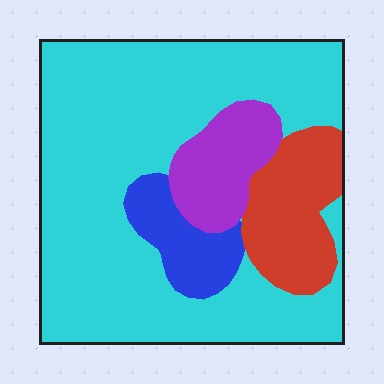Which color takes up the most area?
Cyan, at roughly 65%.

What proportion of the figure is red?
Red covers 14% of the figure.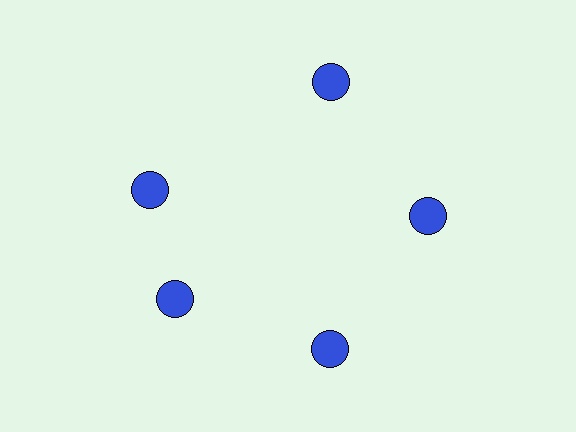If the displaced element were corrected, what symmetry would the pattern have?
It would have 5-fold rotational symmetry — the pattern would map onto itself every 72 degrees.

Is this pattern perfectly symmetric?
No. The 5 blue circles are arranged in a ring, but one element near the 10 o'clock position is rotated out of alignment along the ring, breaking the 5-fold rotational symmetry.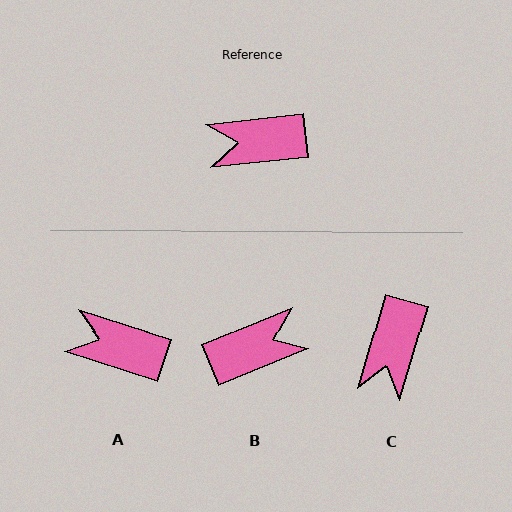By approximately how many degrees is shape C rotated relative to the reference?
Approximately 67 degrees counter-clockwise.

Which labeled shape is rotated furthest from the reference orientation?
B, about 164 degrees away.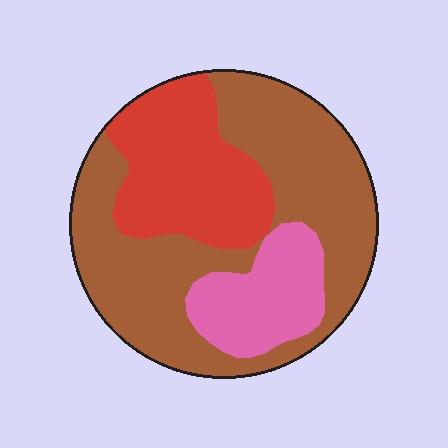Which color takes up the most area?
Brown, at roughly 55%.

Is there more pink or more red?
Red.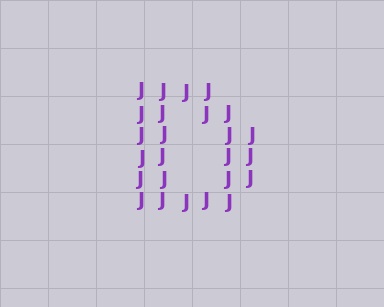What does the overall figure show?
The overall figure shows the letter D.